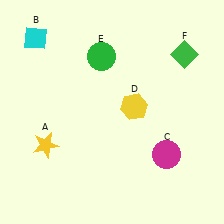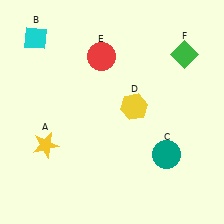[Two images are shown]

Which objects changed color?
C changed from magenta to teal. E changed from green to red.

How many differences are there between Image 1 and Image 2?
There are 2 differences between the two images.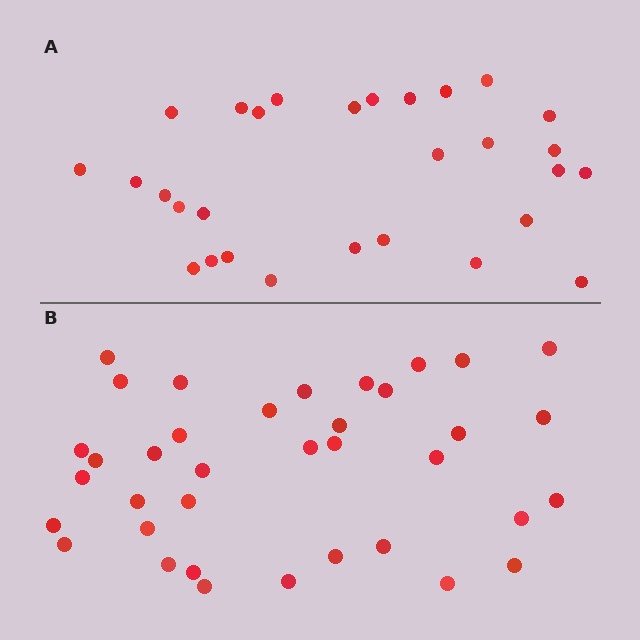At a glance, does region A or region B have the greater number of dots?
Region B (the bottom region) has more dots.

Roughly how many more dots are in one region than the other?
Region B has roughly 8 or so more dots than region A.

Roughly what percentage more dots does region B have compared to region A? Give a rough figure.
About 30% more.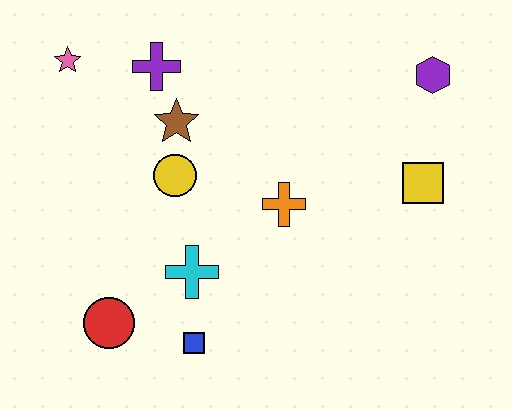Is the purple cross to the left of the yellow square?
Yes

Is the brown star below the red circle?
No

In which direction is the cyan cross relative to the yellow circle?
The cyan cross is below the yellow circle.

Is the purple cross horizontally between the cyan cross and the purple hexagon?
No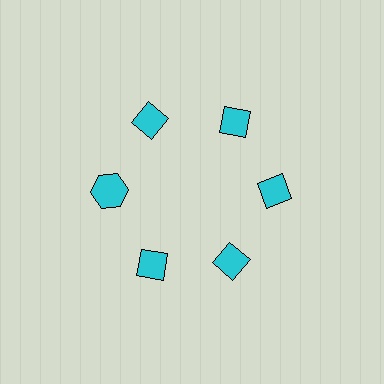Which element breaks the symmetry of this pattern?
The cyan hexagon at roughly the 9 o'clock position breaks the symmetry. All other shapes are cyan diamonds.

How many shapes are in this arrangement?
There are 6 shapes arranged in a ring pattern.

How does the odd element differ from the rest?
It has a different shape: hexagon instead of diamond.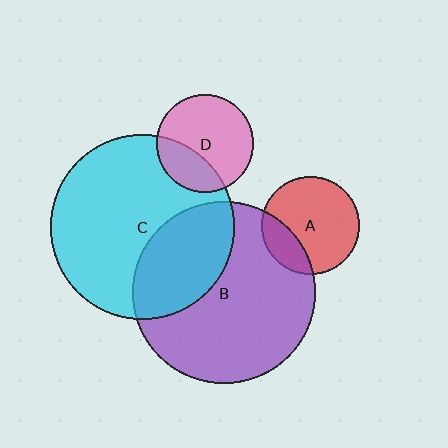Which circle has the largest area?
Circle C (cyan).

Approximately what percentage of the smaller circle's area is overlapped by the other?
Approximately 30%.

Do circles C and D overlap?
Yes.